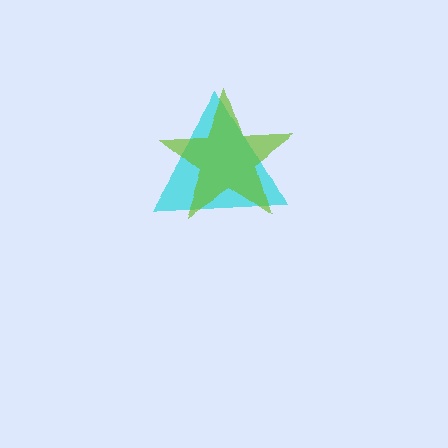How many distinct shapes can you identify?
There are 2 distinct shapes: a cyan triangle, a lime star.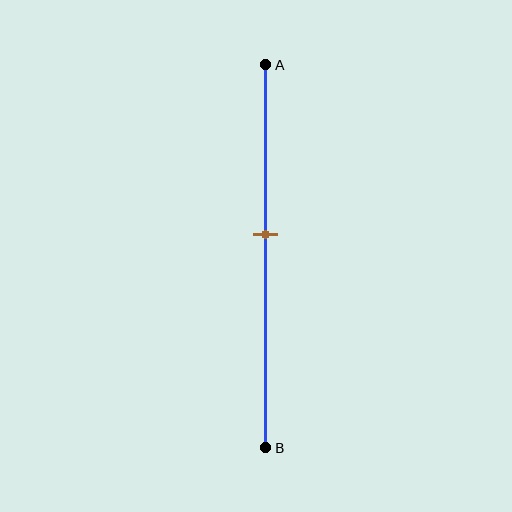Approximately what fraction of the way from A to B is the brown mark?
The brown mark is approximately 45% of the way from A to B.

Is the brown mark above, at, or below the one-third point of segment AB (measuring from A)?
The brown mark is below the one-third point of segment AB.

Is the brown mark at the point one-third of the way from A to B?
No, the mark is at about 45% from A, not at the 33% one-third point.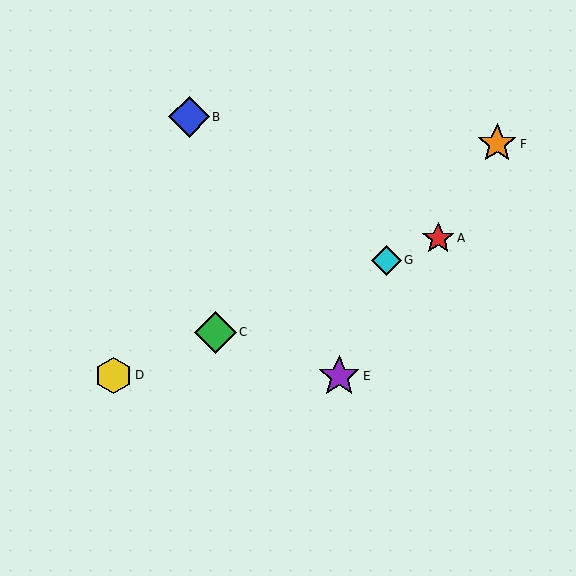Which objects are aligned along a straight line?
Objects A, C, D, G are aligned along a straight line.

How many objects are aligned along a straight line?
4 objects (A, C, D, G) are aligned along a straight line.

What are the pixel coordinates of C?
Object C is at (215, 332).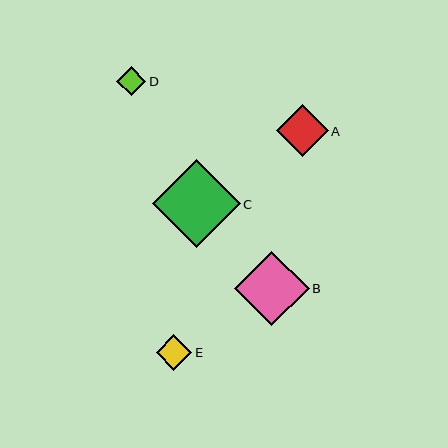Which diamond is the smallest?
Diamond D is the smallest with a size of approximately 29 pixels.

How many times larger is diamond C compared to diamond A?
Diamond C is approximately 1.7 times the size of diamond A.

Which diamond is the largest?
Diamond C is the largest with a size of approximately 88 pixels.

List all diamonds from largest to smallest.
From largest to smallest: C, B, A, E, D.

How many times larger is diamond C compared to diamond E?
Diamond C is approximately 2.5 times the size of diamond E.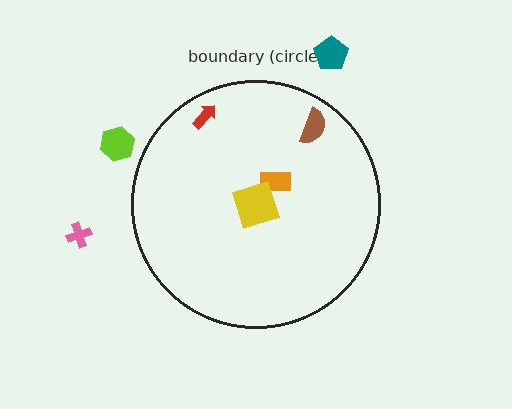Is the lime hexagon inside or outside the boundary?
Outside.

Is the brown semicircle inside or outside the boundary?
Inside.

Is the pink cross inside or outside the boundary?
Outside.